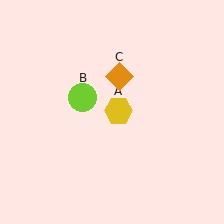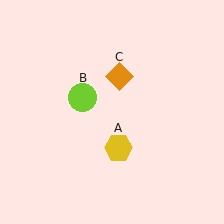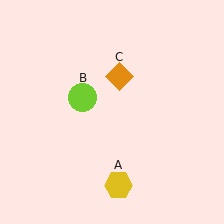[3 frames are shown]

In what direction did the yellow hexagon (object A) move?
The yellow hexagon (object A) moved down.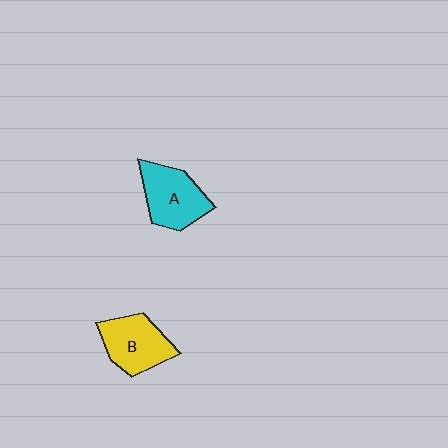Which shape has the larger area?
Shape A (cyan).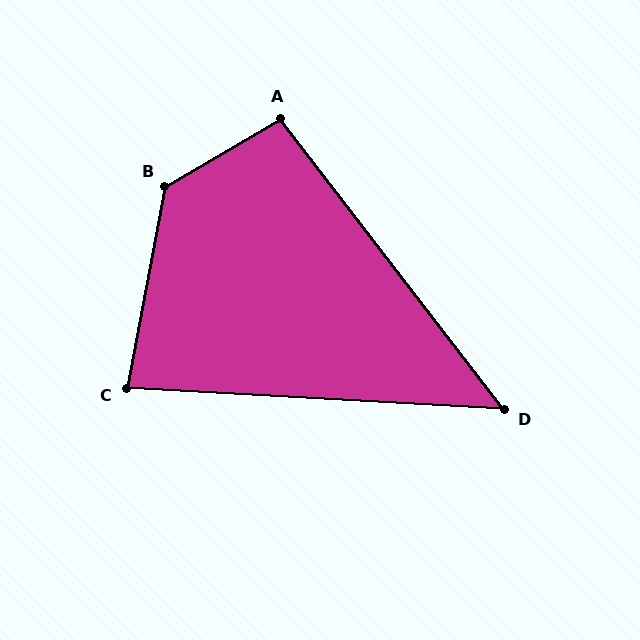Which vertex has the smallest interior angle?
D, at approximately 49 degrees.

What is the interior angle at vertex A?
Approximately 97 degrees (obtuse).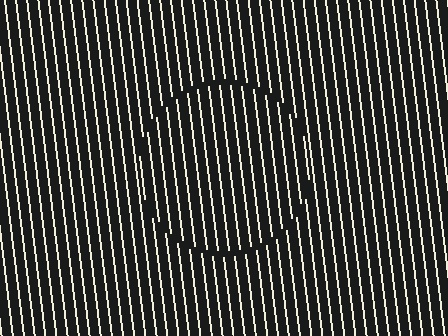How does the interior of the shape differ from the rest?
The interior of the shape contains the same grating, shifted by half a period — the contour is defined by the phase discontinuity where line-ends from the inner and outer gratings abut.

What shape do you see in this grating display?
An illusory circle. The interior of the shape contains the same grating, shifted by half a period — the contour is defined by the phase discontinuity where line-ends from the inner and outer gratings abut.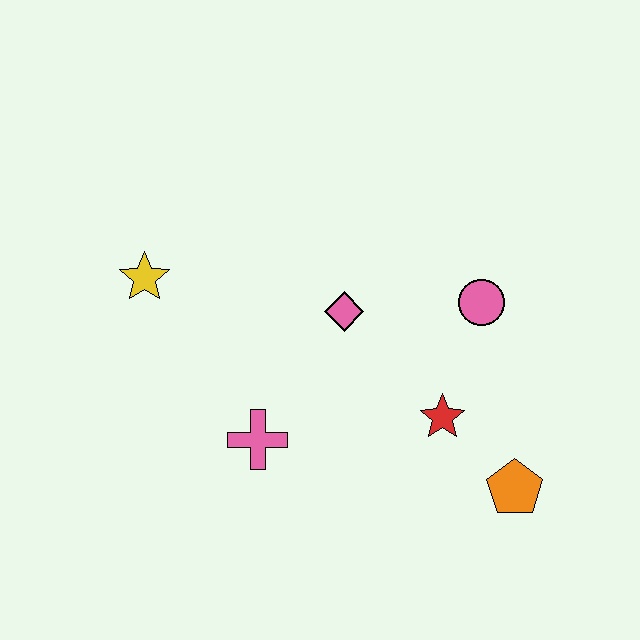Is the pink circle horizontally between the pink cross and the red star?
No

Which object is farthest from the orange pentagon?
The yellow star is farthest from the orange pentagon.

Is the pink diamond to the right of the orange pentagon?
No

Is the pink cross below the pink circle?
Yes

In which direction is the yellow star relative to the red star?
The yellow star is to the left of the red star.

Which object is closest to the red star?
The orange pentagon is closest to the red star.